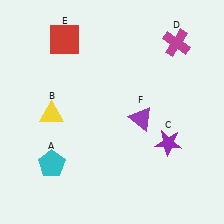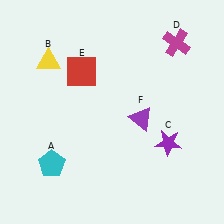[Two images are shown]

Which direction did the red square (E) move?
The red square (E) moved down.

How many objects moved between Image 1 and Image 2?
2 objects moved between the two images.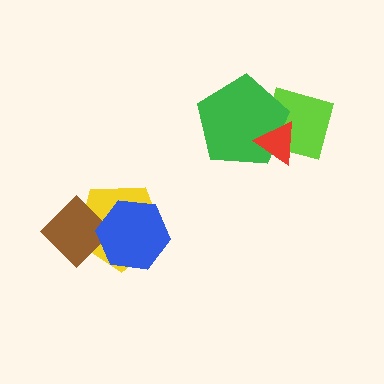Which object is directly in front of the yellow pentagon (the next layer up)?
The brown diamond is directly in front of the yellow pentagon.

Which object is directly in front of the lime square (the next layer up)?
The green pentagon is directly in front of the lime square.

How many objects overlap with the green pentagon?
2 objects overlap with the green pentagon.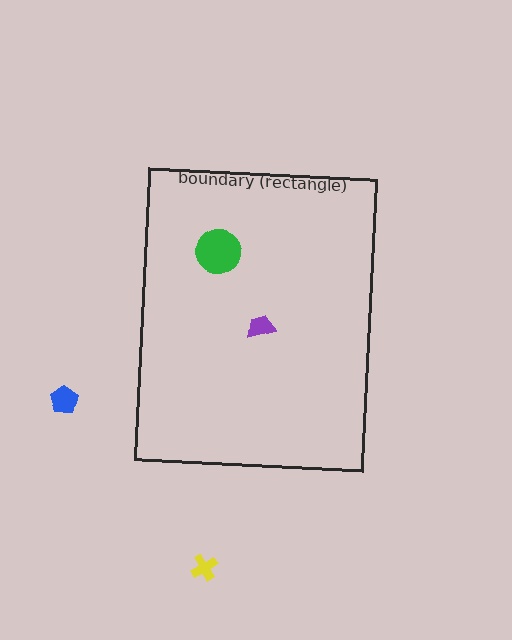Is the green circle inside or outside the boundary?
Inside.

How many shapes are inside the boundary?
2 inside, 2 outside.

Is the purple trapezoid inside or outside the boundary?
Inside.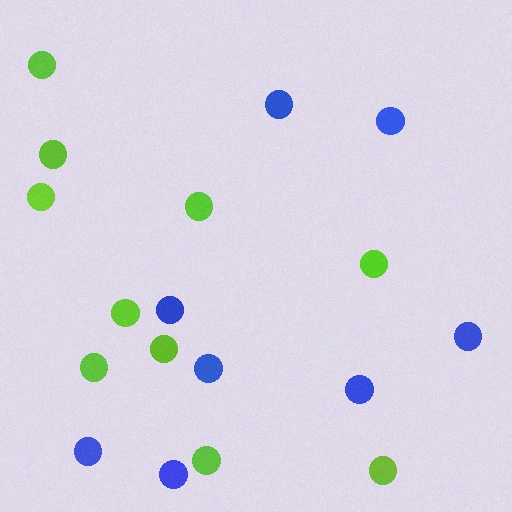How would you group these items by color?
There are 2 groups: one group of blue circles (8) and one group of lime circles (10).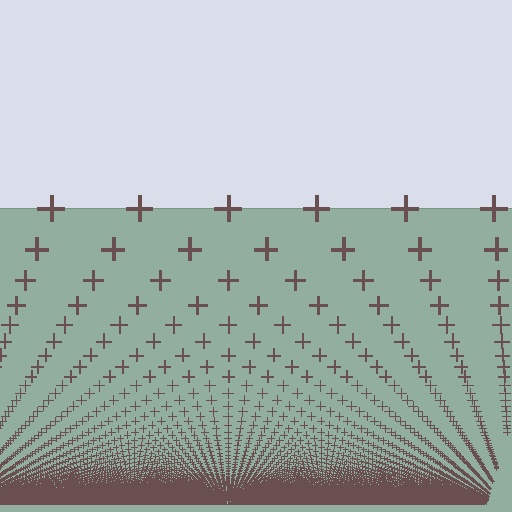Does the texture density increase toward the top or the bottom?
Density increases toward the bottom.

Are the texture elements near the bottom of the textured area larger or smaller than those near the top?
Smaller. The gradient is inverted — elements near the bottom are smaller and denser.